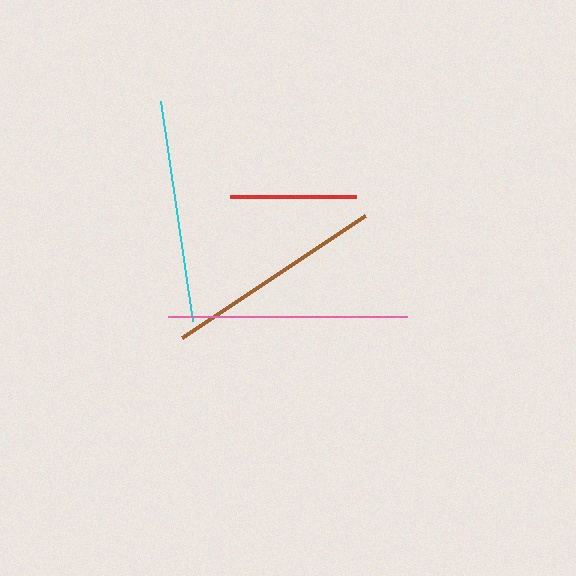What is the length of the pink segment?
The pink segment is approximately 239 pixels long.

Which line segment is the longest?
The pink line is the longest at approximately 239 pixels.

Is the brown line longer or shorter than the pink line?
The pink line is longer than the brown line.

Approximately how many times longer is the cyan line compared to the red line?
The cyan line is approximately 1.8 times the length of the red line.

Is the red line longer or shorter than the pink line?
The pink line is longer than the red line.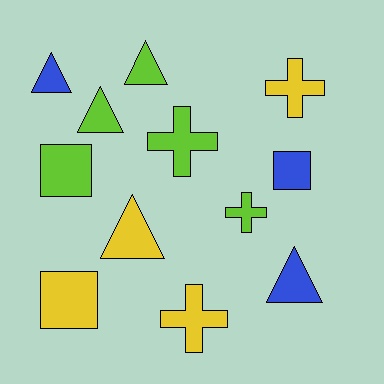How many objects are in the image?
There are 12 objects.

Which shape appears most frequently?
Triangle, with 5 objects.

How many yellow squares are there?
There is 1 yellow square.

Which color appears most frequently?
Lime, with 5 objects.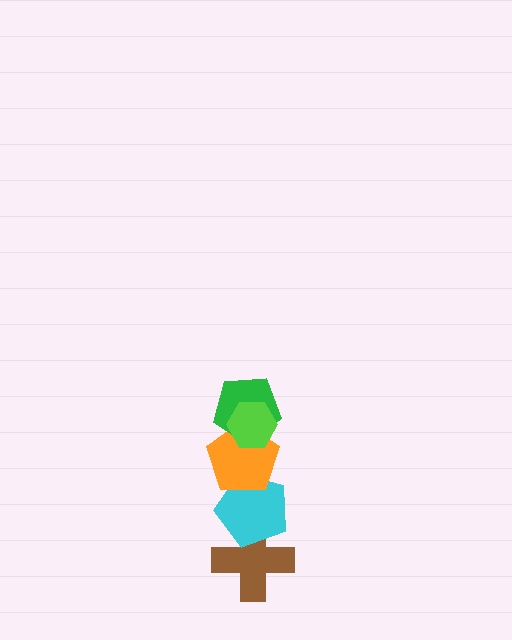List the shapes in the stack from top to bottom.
From top to bottom: the lime hexagon, the green pentagon, the orange pentagon, the cyan pentagon, the brown cross.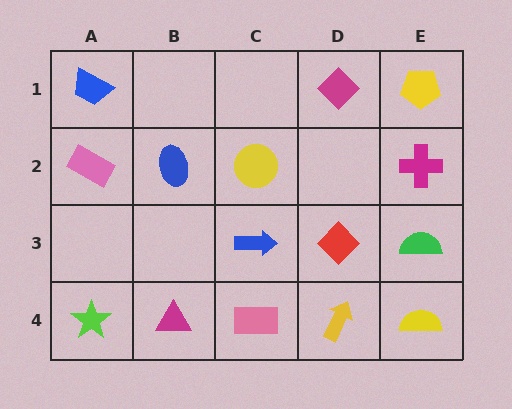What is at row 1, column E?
A yellow pentagon.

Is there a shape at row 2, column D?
No, that cell is empty.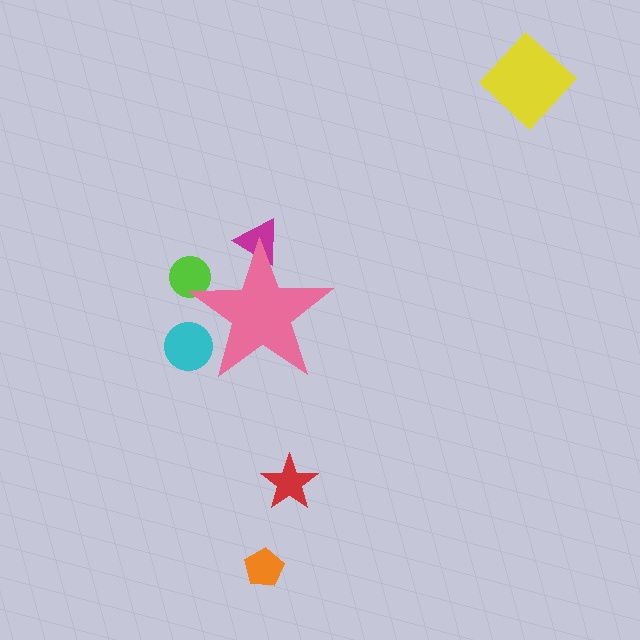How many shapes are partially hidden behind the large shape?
3 shapes are partially hidden.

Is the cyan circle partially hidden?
Yes, the cyan circle is partially hidden behind the pink star.